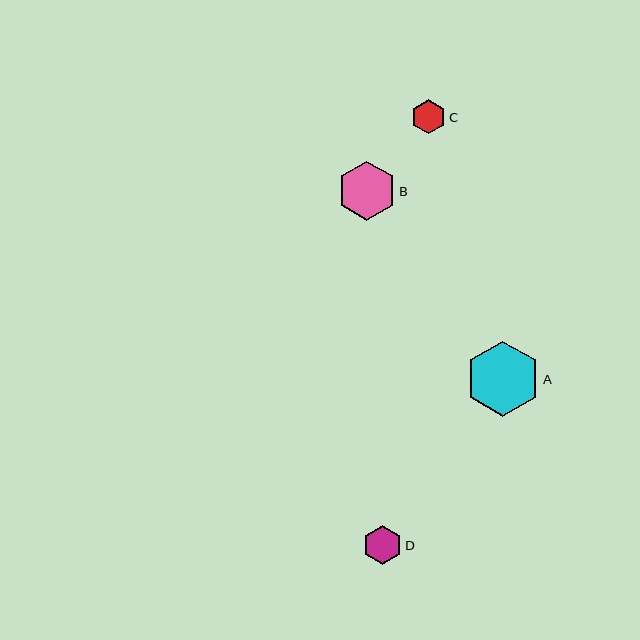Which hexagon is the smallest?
Hexagon C is the smallest with a size of approximately 34 pixels.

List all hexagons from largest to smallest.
From largest to smallest: A, B, D, C.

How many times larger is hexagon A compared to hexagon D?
Hexagon A is approximately 1.9 times the size of hexagon D.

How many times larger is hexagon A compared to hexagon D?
Hexagon A is approximately 1.9 times the size of hexagon D.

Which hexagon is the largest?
Hexagon A is the largest with a size of approximately 75 pixels.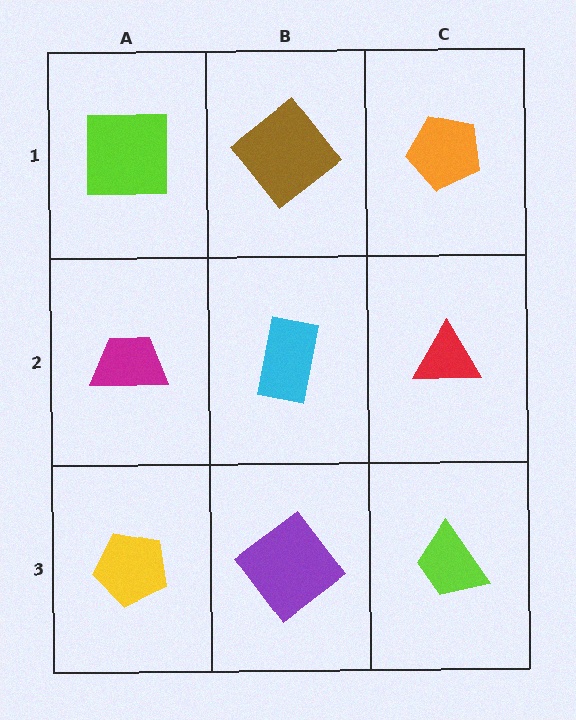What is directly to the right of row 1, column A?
A brown diamond.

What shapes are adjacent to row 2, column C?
An orange pentagon (row 1, column C), a lime trapezoid (row 3, column C), a cyan rectangle (row 2, column B).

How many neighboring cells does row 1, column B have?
3.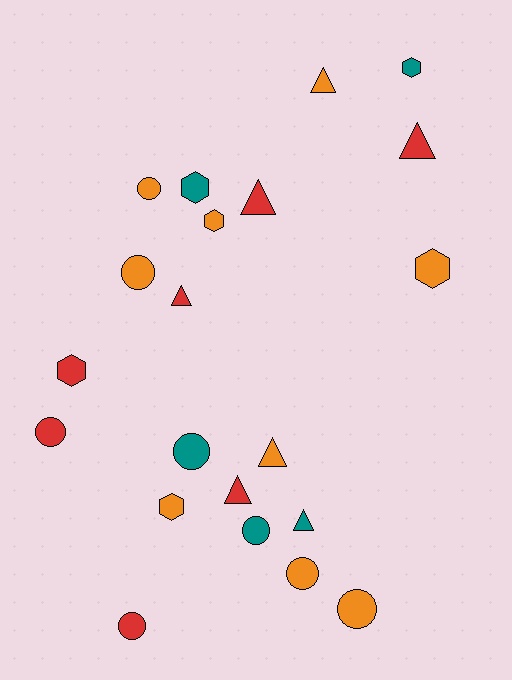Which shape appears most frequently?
Circle, with 8 objects.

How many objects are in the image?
There are 21 objects.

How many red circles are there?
There are 2 red circles.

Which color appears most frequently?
Orange, with 9 objects.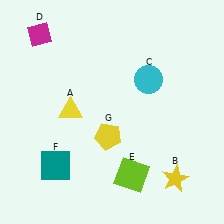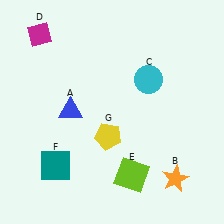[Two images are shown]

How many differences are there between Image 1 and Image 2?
There are 2 differences between the two images.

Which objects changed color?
A changed from yellow to blue. B changed from yellow to orange.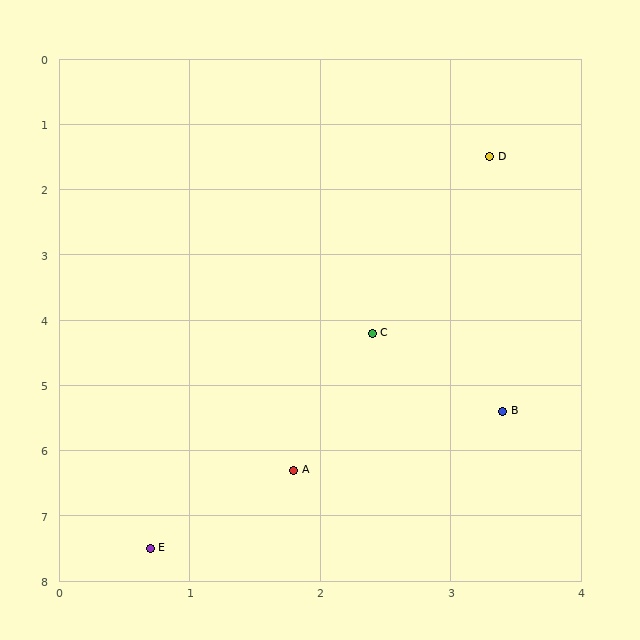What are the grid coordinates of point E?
Point E is at approximately (0.7, 7.5).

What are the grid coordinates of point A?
Point A is at approximately (1.8, 6.3).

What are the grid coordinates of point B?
Point B is at approximately (3.4, 5.4).